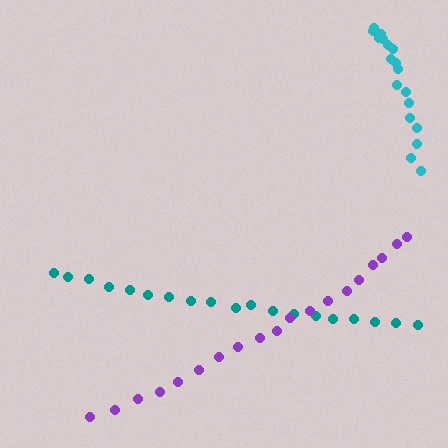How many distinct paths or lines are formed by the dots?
There are 3 distinct paths.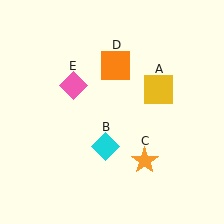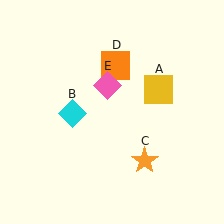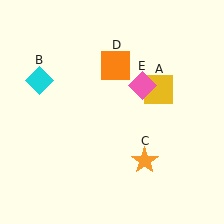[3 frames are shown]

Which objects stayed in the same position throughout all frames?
Yellow square (object A) and orange star (object C) and orange square (object D) remained stationary.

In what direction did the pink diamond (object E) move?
The pink diamond (object E) moved right.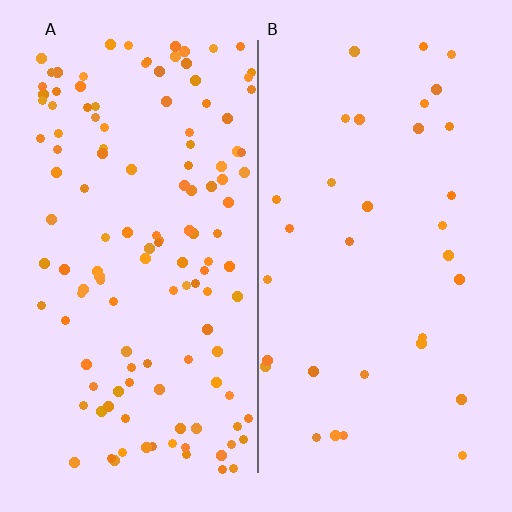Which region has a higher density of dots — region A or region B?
A (the left).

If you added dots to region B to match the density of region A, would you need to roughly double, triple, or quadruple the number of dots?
Approximately quadruple.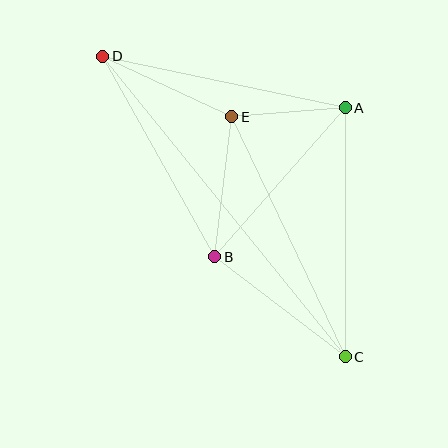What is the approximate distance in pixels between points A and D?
The distance between A and D is approximately 248 pixels.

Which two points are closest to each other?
Points A and E are closest to each other.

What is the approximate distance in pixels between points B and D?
The distance between B and D is approximately 230 pixels.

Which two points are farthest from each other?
Points C and D are farthest from each other.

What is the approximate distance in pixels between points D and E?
The distance between D and E is approximately 142 pixels.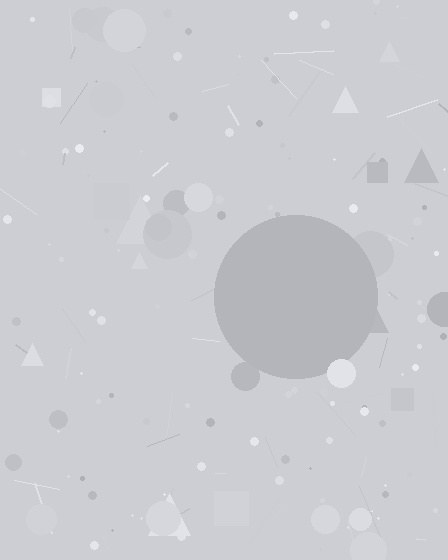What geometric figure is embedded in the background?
A circle is embedded in the background.